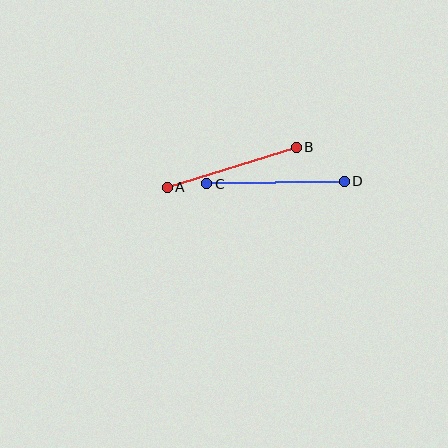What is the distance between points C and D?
The distance is approximately 137 pixels.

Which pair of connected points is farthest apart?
Points C and D are farthest apart.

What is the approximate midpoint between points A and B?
The midpoint is at approximately (232, 167) pixels.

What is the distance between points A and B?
The distance is approximately 135 pixels.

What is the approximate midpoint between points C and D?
The midpoint is at approximately (276, 183) pixels.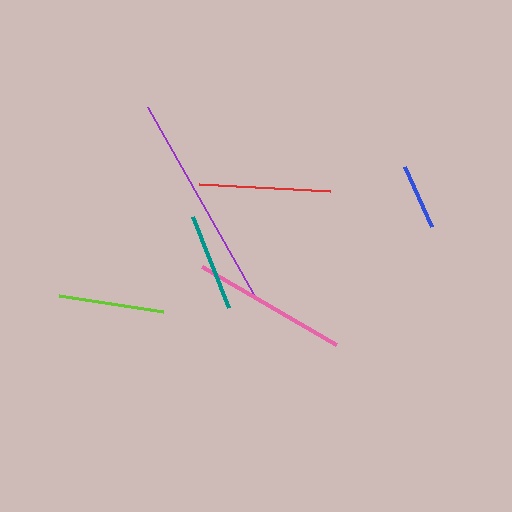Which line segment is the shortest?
The blue line is the shortest at approximately 66 pixels.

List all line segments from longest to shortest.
From longest to shortest: purple, pink, red, lime, teal, blue.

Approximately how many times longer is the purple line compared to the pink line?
The purple line is approximately 1.4 times the length of the pink line.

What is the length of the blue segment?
The blue segment is approximately 66 pixels long.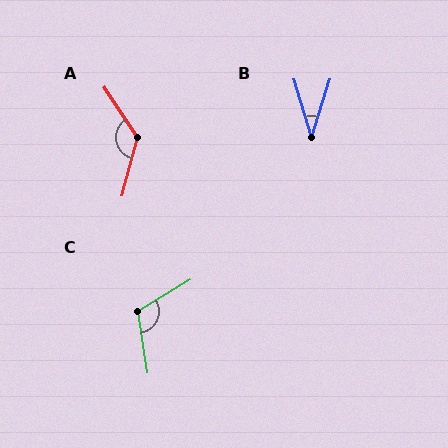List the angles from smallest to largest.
B (34°), C (112°), A (132°).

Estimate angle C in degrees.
Approximately 112 degrees.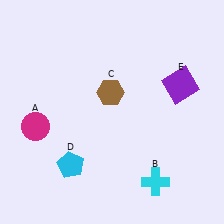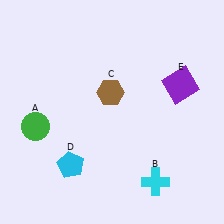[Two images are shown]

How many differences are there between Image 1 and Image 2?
There is 1 difference between the two images.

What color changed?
The circle (A) changed from magenta in Image 1 to green in Image 2.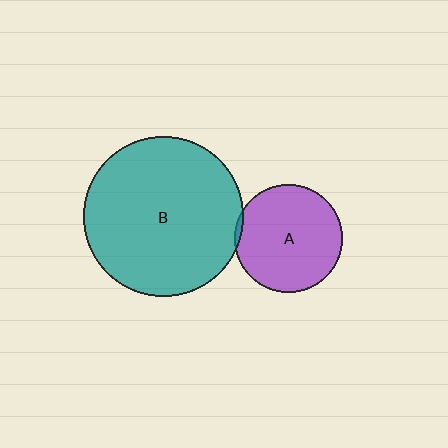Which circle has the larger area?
Circle B (teal).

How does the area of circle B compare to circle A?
Approximately 2.2 times.